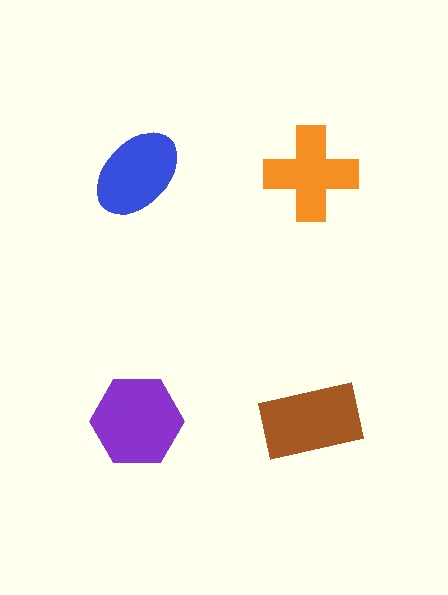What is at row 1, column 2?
An orange cross.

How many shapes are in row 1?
2 shapes.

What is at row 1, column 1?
A blue ellipse.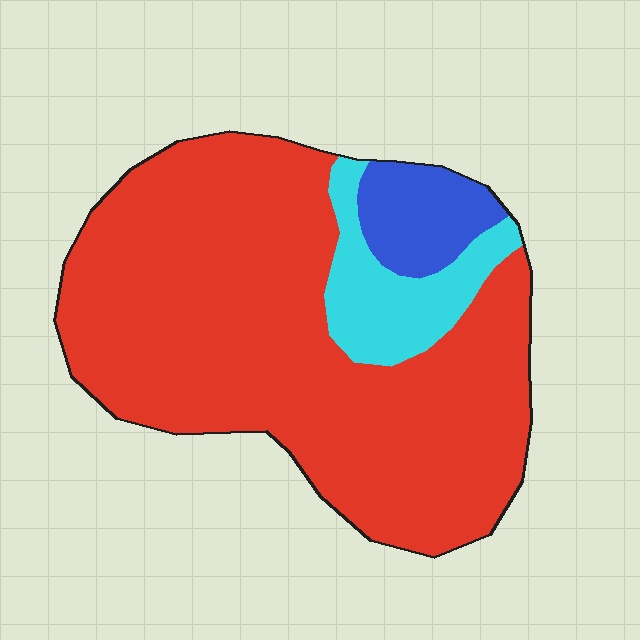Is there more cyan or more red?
Red.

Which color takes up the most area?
Red, at roughly 80%.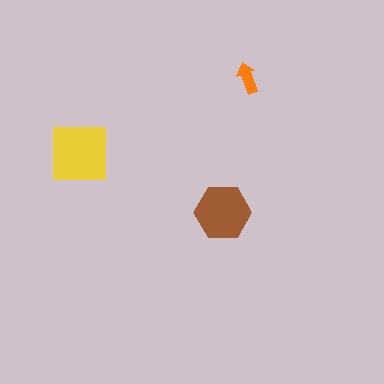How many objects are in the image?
There are 3 objects in the image.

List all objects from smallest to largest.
The orange arrow, the brown hexagon, the yellow square.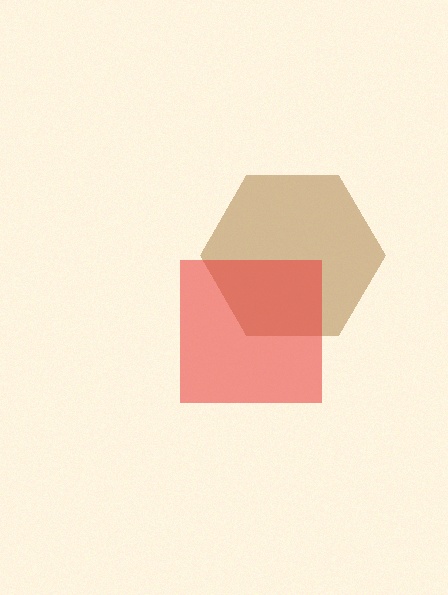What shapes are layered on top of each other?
The layered shapes are: a brown hexagon, a red square.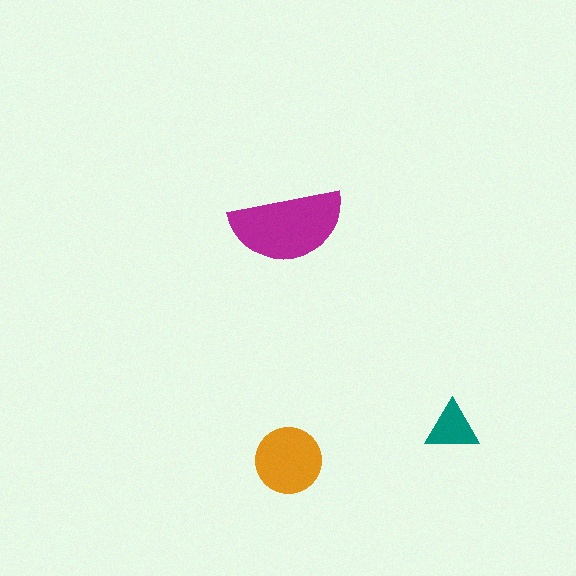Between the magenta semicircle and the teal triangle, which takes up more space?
The magenta semicircle.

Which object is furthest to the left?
The magenta semicircle is leftmost.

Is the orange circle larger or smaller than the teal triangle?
Larger.